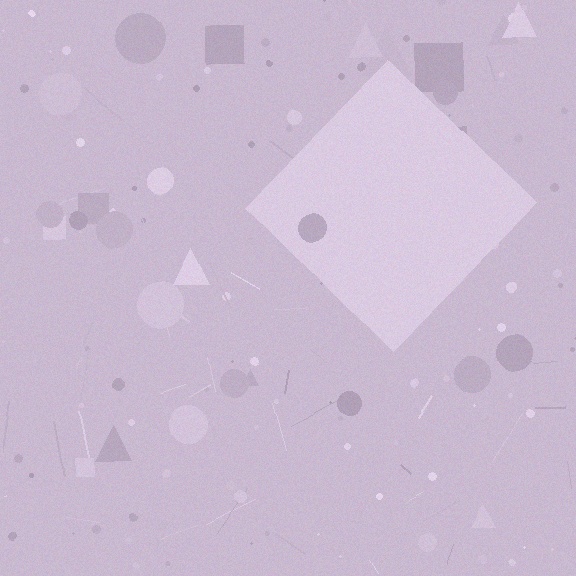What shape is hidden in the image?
A diamond is hidden in the image.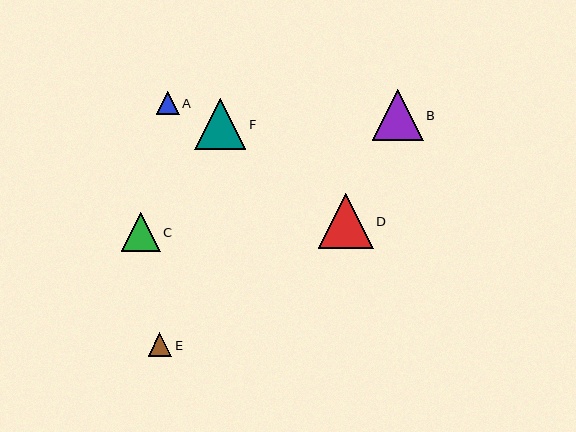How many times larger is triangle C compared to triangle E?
Triangle C is approximately 1.7 times the size of triangle E.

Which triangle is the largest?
Triangle D is the largest with a size of approximately 55 pixels.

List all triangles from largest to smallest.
From largest to smallest: D, F, B, C, E, A.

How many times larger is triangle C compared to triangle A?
Triangle C is approximately 1.7 times the size of triangle A.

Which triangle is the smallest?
Triangle A is the smallest with a size of approximately 23 pixels.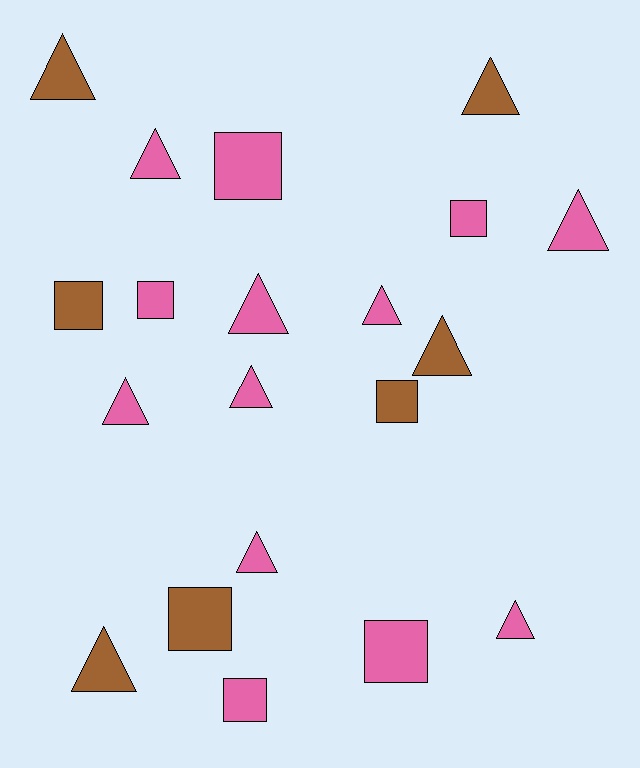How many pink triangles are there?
There are 8 pink triangles.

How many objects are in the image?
There are 20 objects.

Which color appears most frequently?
Pink, with 13 objects.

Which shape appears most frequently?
Triangle, with 12 objects.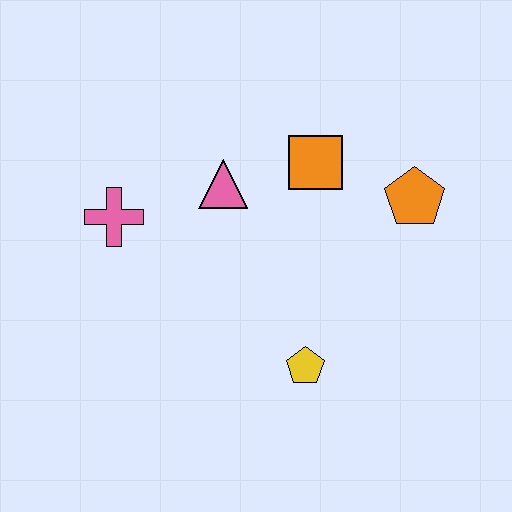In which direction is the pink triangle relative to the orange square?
The pink triangle is to the left of the orange square.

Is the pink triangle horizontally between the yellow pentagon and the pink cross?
Yes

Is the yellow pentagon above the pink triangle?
No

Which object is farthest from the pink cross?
The orange pentagon is farthest from the pink cross.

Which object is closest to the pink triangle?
The orange square is closest to the pink triangle.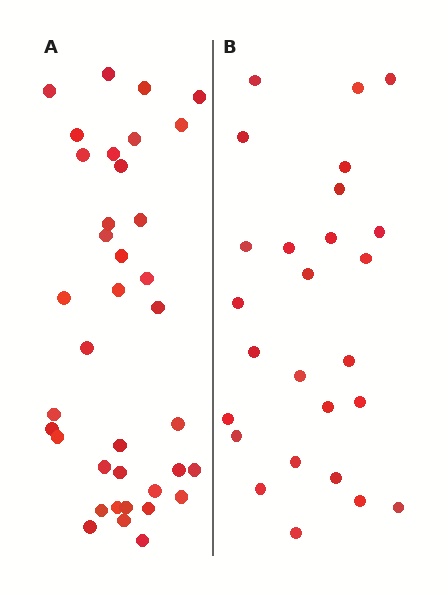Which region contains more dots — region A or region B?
Region A (the left region) has more dots.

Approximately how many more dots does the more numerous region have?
Region A has roughly 12 or so more dots than region B.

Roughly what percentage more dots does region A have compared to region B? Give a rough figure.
About 40% more.